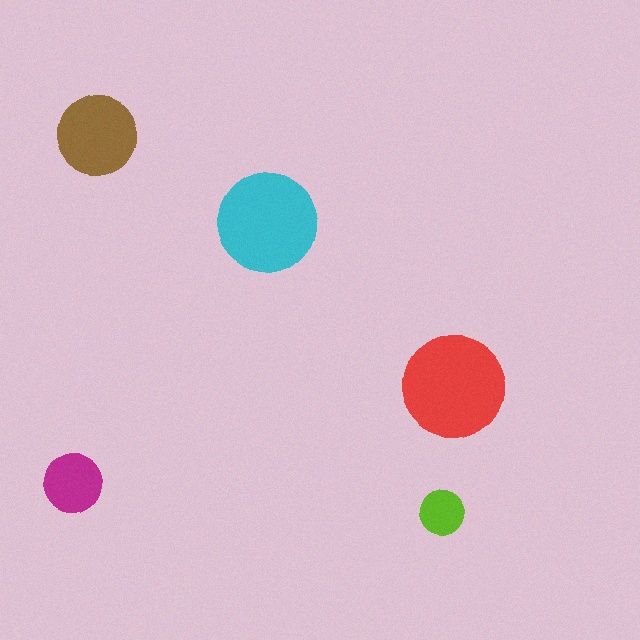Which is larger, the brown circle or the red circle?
The red one.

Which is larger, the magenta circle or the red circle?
The red one.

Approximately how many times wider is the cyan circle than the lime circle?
About 2 times wider.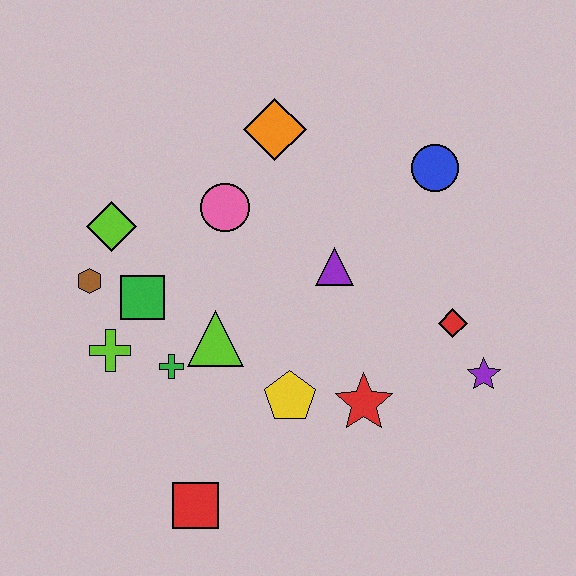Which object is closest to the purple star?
The red diamond is closest to the purple star.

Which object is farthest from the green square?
The purple star is farthest from the green square.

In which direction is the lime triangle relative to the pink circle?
The lime triangle is below the pink circle.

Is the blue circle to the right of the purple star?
No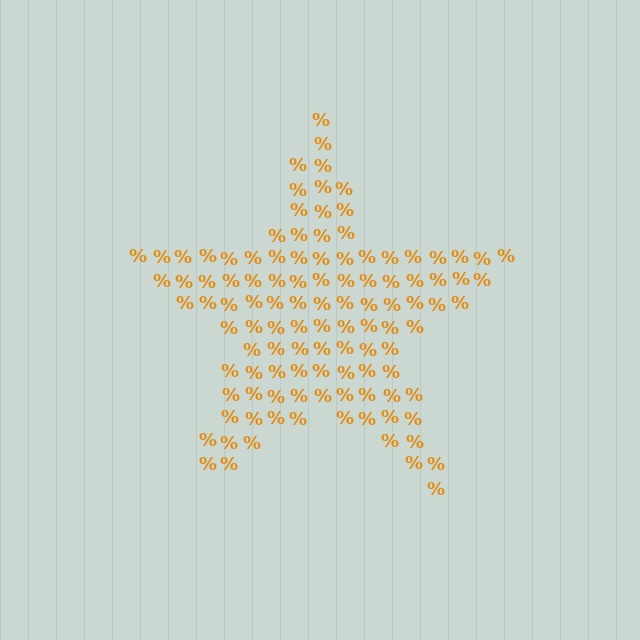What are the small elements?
The small elements are percent signs.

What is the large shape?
The large shape is a star.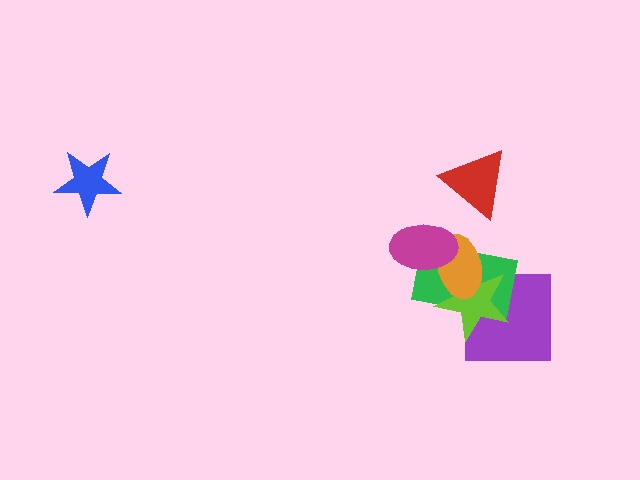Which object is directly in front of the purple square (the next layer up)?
The green rectangle is directly in front of the purple square.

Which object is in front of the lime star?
The orange ellipse is in front of the lime star.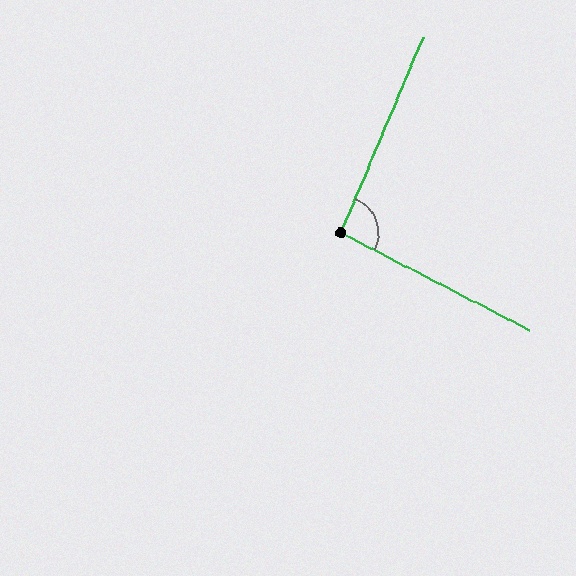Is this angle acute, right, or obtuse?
It is approximately a right angle.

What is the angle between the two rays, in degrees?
Approximately 94 degrees.